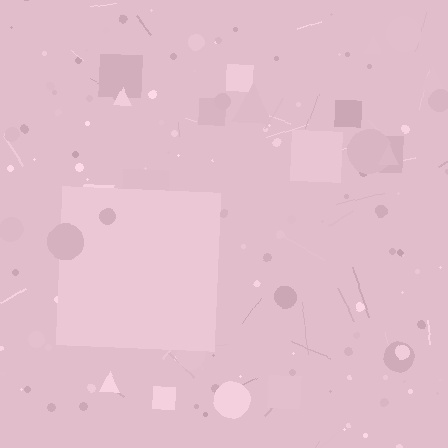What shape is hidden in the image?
A square is hidden in the image.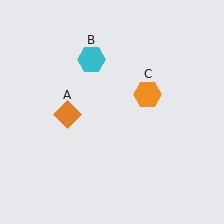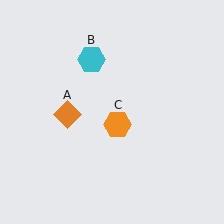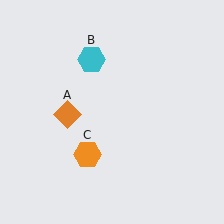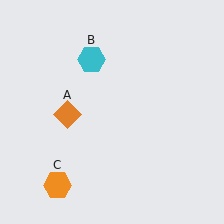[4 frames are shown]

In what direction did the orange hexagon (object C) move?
The orange hexagon (object C) moved down and to the left.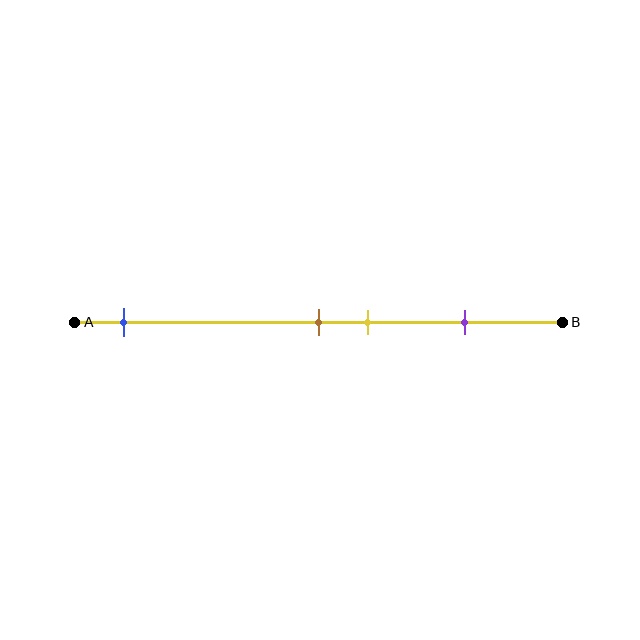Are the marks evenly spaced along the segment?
No, the marks are not evenly spaced.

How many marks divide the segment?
There are 4 marks dividing the segment.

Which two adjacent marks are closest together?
The brown and yellow marks are the closest adjacent pair.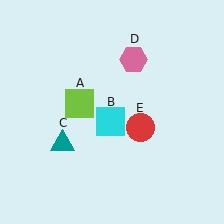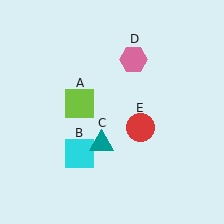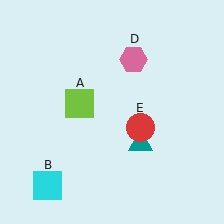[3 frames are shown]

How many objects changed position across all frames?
2 objects changed position: cyan square (object B), teal triangle (object C).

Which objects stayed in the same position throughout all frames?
Lime square (object A) and pink hexagon (object D) and red circle (object E) remained stationary.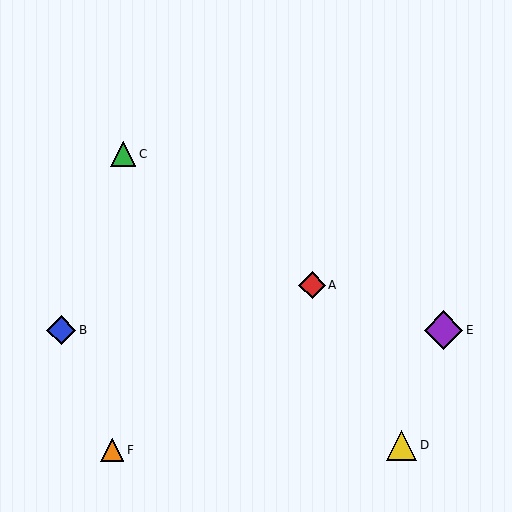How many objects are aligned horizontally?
2 objects (B, E) are aligned horizontally.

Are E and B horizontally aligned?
Yes, both are at y≈330.